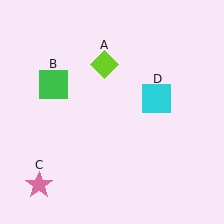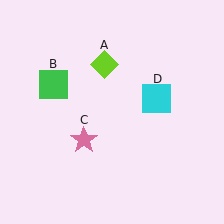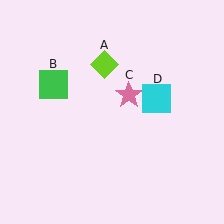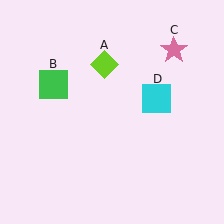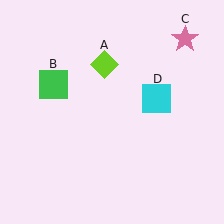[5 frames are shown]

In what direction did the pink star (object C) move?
The pink star (object C) moved up and to the right.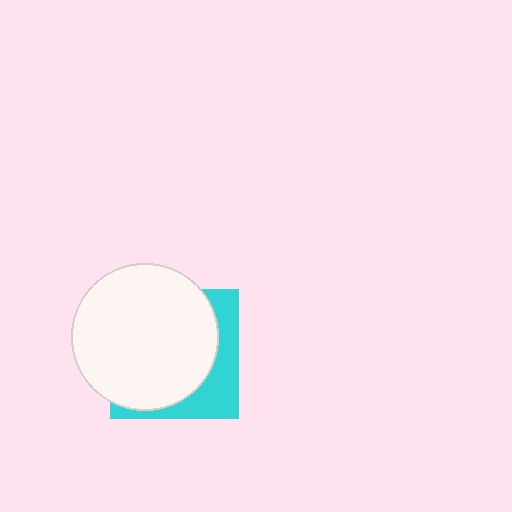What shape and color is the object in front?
The object in front is a white circle.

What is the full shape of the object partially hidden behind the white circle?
The partially hidden object is a cyan square.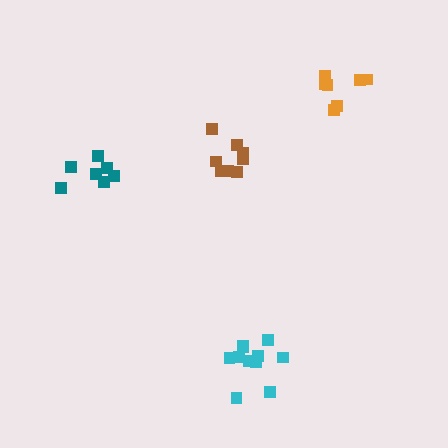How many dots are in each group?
Group 1: 8 dots, Group 2: 7 dots, Group 3: 7 dots, Group 4: 12 dots (34 total).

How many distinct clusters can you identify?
There are 4 distinct clusters.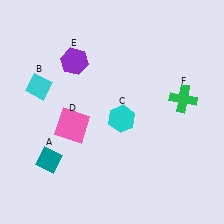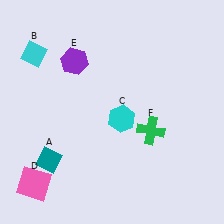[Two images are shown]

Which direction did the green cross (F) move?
The green cross (F) moved left.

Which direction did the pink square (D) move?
The pink square (D) moved down.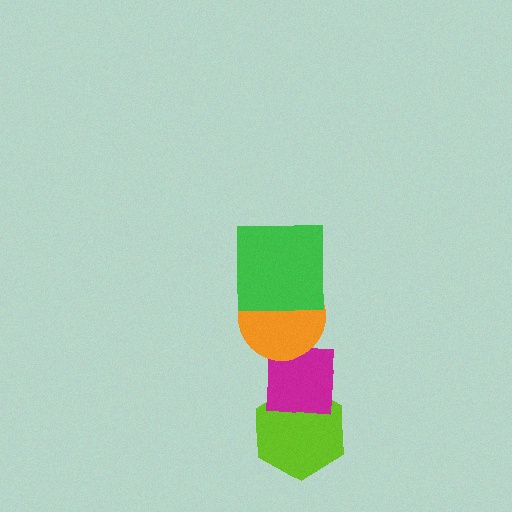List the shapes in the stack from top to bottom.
From top to bottom: the green square, the orange circle, the magenta square, the lime hexagon.